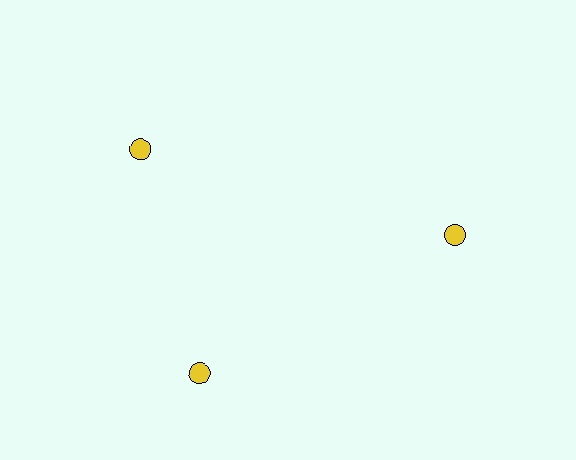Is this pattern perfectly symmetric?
No. The 3 yellow circles are arranged in a ring, but one element near the 11 o'clock position is rotated out of alignment along the ring, breaking the 3-fold rotational symmetry.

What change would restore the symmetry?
The symmetry would be restored by rotating it back into even spacing with its neighbors so that all 3 circles sit at equal angles and equal distance from the center.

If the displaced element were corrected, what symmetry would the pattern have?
It would have 3-fold rotational symmetry — the pattern would map onto itself every 120 degrees.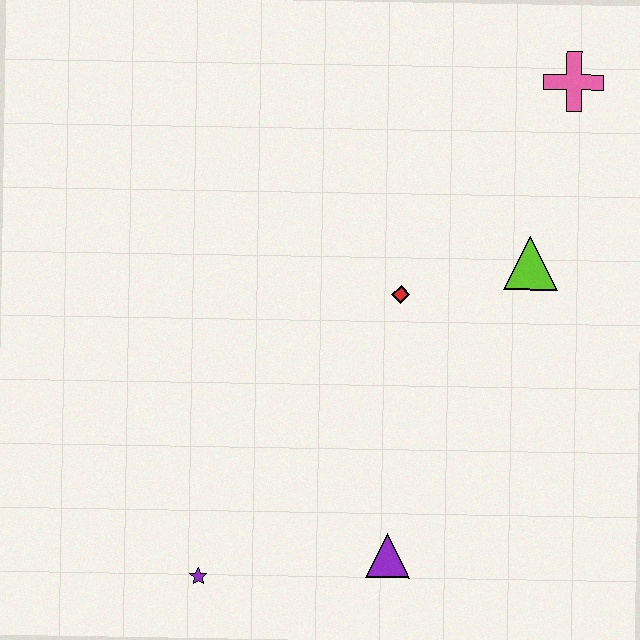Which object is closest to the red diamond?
The lime triangle is closest to the red diamond.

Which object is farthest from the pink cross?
The purple star is farthest from the pink cross.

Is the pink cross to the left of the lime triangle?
No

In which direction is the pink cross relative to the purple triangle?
The pink cross is above the purple triangle.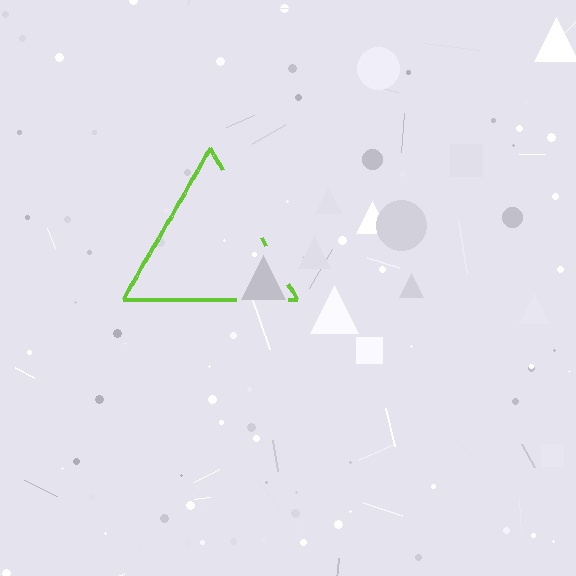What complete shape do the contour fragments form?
The contour fragments form a triangle.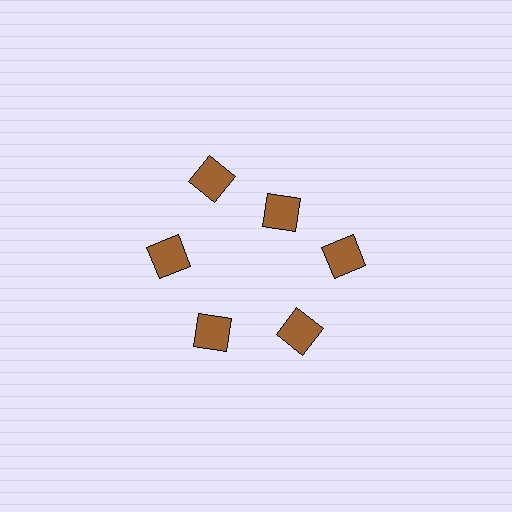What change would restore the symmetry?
The symmetry would be restored by moving it outward, back onto the ring so that all 6 diamonds sit at equal angles and equal distance from the center.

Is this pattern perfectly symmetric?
No. The 6 brown diamonds are arranged in a ring, but one element near the 1 o'clock position is pulled inward toward the center, breaking the 6-fold rotational symmetry.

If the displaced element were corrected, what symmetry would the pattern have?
It would have 6-fold rotational symmetry — the pattern would map onto itself every 60 degrees.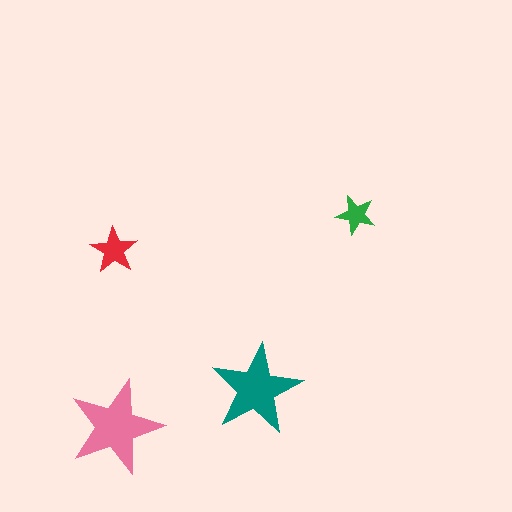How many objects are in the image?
There are 4 objects in the image.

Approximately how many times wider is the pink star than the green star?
About 2.5 times wider.